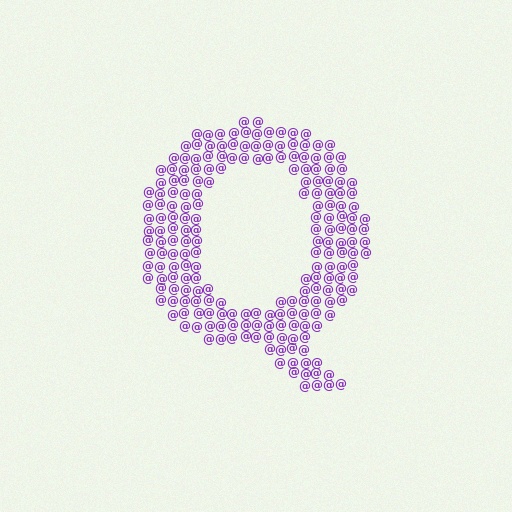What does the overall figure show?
The overall figure shows the letter Q.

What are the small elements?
The small elements are at signs.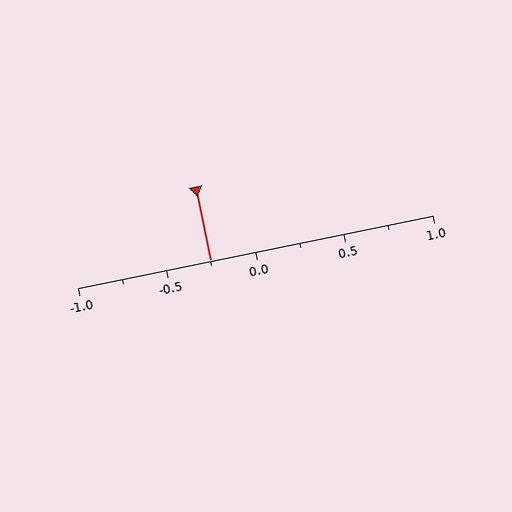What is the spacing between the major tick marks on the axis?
The major ticks are spaced 0.5 apart.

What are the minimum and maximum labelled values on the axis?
The axis runs from -1.0 to 1.0.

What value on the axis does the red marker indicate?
The marker indicates approximately -0.25.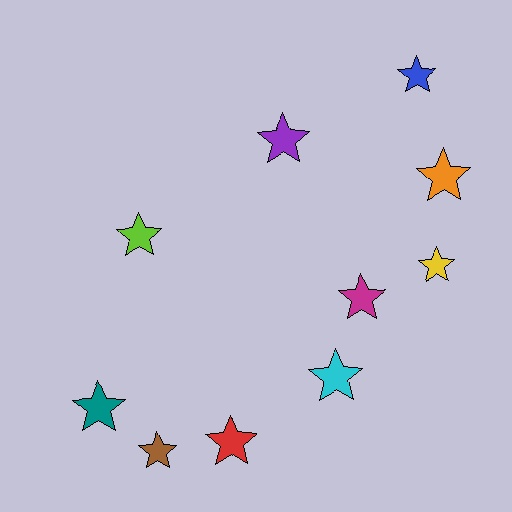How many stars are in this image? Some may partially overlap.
There are 10 stars.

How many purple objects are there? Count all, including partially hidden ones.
There is 1 purple object.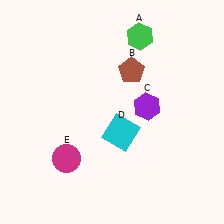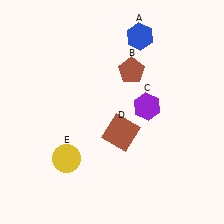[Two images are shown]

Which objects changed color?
A changed from green to blue. D changed from cyan to brown. E changed from magenta to yellow.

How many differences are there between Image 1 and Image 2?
There are 3 differences between the two images.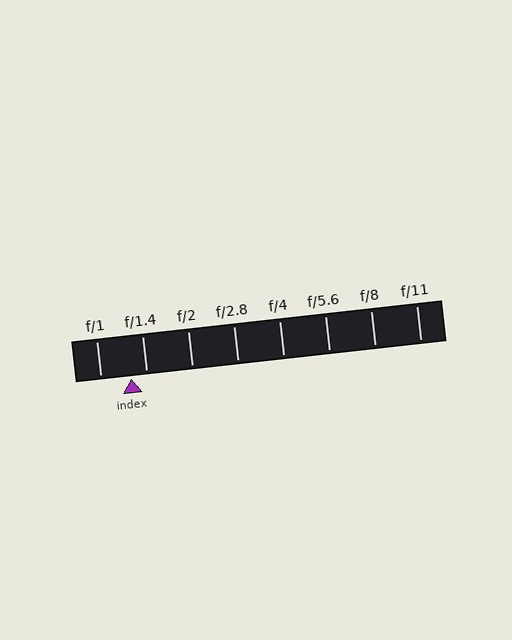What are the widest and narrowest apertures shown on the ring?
The widest aperture shown is f/1 and the narrowest is f/11.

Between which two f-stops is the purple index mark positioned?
The index mark is between f/1 and f/1.4.